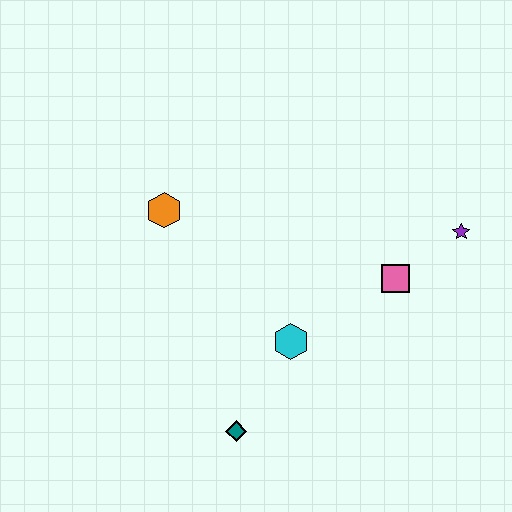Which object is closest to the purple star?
The pink square is closest to the purple star.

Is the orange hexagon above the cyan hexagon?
Yes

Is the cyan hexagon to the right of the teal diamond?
Yes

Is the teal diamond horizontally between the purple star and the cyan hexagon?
No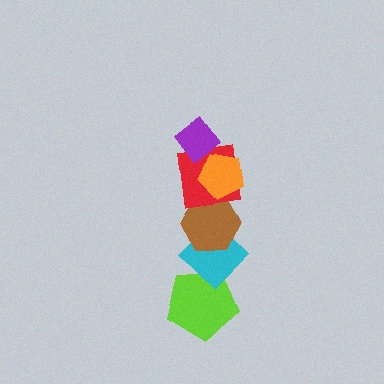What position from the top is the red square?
The red square is 3rd from the top.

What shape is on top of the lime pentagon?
The cyan diamond is on top of the lime pentagon.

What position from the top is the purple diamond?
The purple diamond is 1st from the top.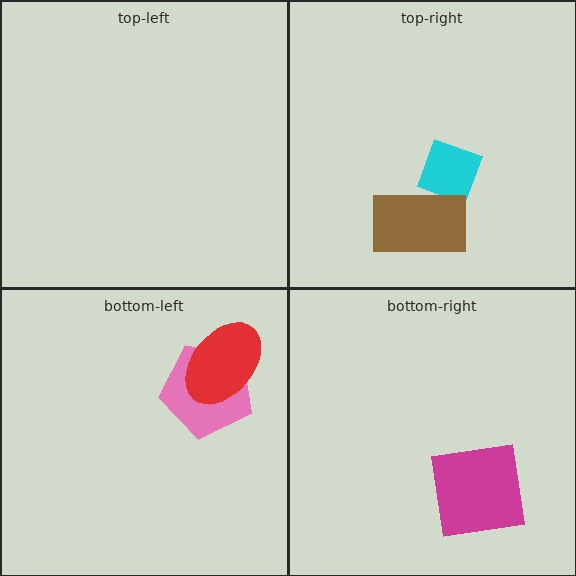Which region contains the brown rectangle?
The top-right region.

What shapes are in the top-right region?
The cyan diamond, the brown rectangle.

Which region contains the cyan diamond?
The top-right region.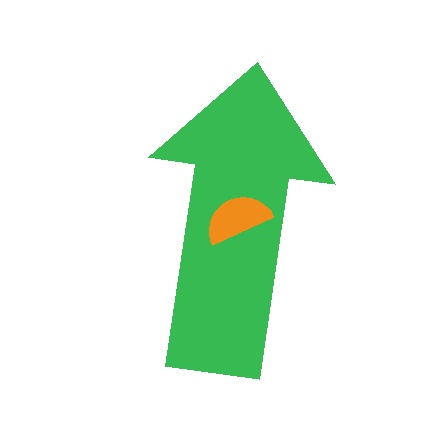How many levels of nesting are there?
2.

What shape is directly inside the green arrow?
The orange semicircle.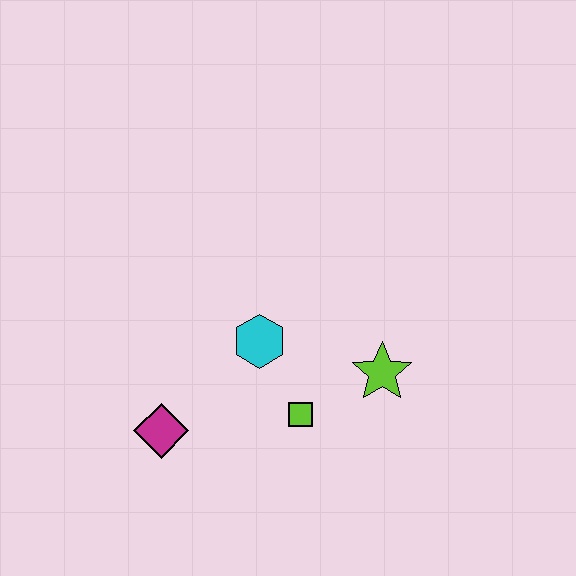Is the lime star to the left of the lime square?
No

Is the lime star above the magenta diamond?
Yes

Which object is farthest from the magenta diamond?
The lime star is farthest from the magenta diamond.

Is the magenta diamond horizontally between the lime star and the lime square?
No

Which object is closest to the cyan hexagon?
The lime square is closest to the cyan hexagon.